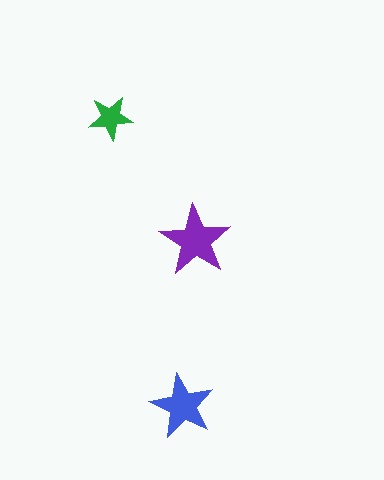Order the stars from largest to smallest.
the purple one, the blue one, the green one.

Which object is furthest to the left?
The green star is leftmost.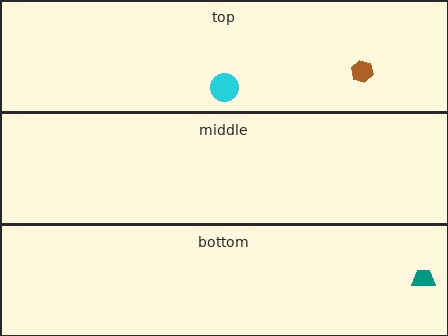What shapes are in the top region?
The brown hexagon, the cyan circle.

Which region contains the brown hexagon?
The top region.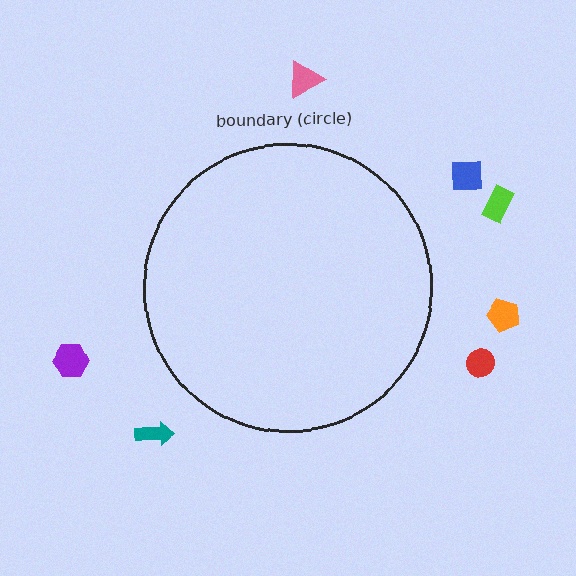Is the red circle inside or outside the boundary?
Outside.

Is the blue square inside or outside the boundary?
Outside.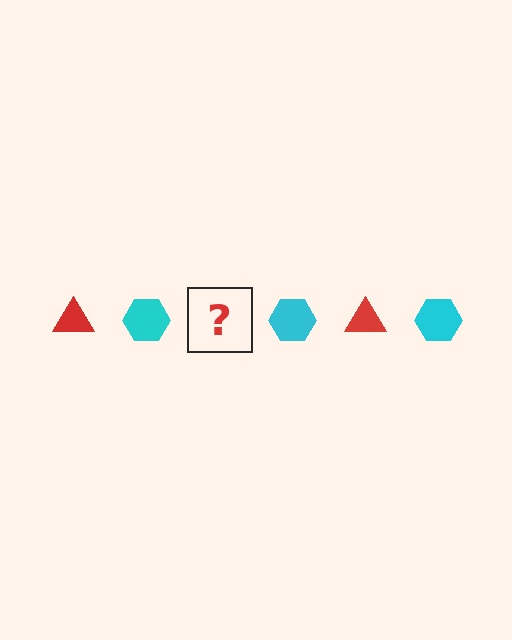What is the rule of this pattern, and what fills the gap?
The rule is that the pattern alternates between red triangle and cyan hexagon. The gap should be filled with a red triangle.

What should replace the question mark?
The question mark should be replaced with a red triangle.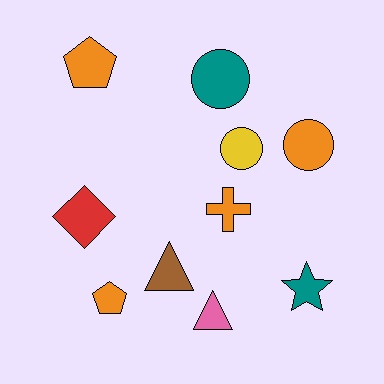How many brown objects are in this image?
There is 1 brown object.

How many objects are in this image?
There are 10 objects.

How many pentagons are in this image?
There are 2 pentagons.